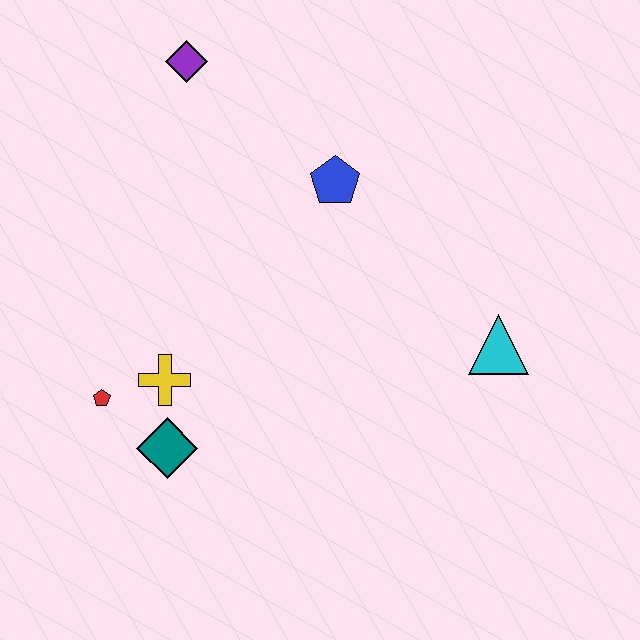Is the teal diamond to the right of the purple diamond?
No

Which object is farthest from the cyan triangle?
The purple diamond is farthest from the cyan triangle.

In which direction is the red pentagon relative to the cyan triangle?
The red pentagon is to the left of the cyan triangle.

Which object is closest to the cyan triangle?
The blue pentagon is closest to the cyan triangle.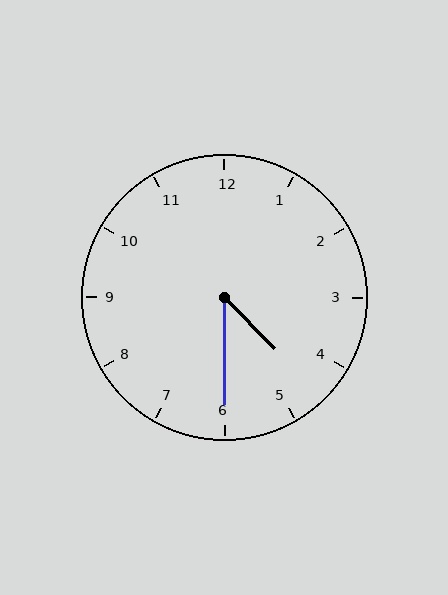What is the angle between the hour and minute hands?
Approximately 45 degrees.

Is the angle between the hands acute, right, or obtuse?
It is acute.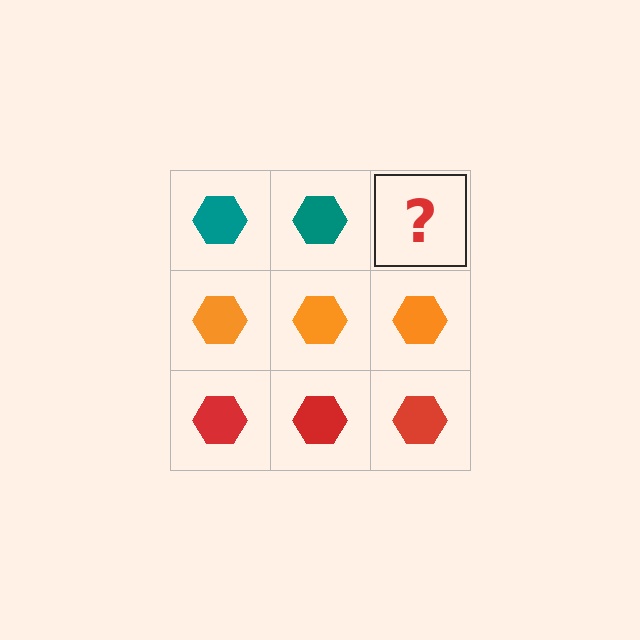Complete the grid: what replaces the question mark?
The question mark should be replaced with a teal hexagon.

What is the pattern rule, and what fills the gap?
The rule is that each row has a consistent color. The gap should be filled with a teal hexagon.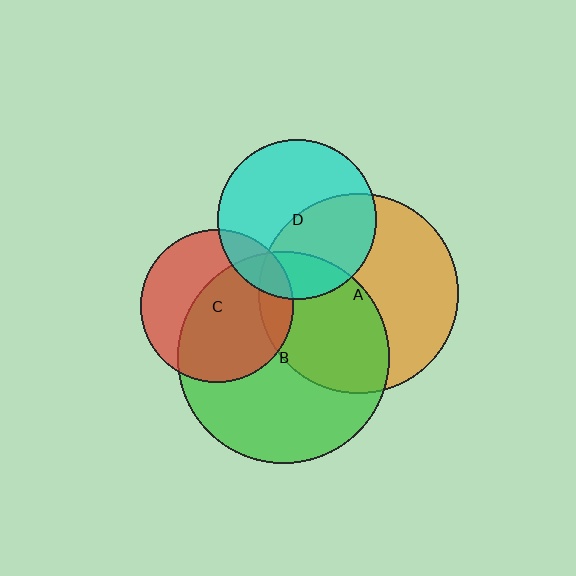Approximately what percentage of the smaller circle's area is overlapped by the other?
Approximately 20%.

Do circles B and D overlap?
Yes.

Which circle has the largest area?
Circle B (green).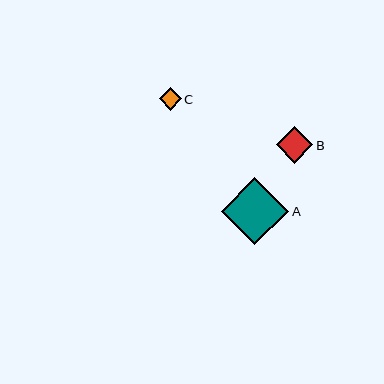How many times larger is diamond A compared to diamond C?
Diamond A is approximately 3.0 times the size of diamond C.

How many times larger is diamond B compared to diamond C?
Diamond B is approximately 1.7 times the size of diamond C.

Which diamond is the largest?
Diamond A is the largest with a size of approximately 67 pixels.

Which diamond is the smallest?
Diamond C is the smallest with a size of approximately 22 pixels.